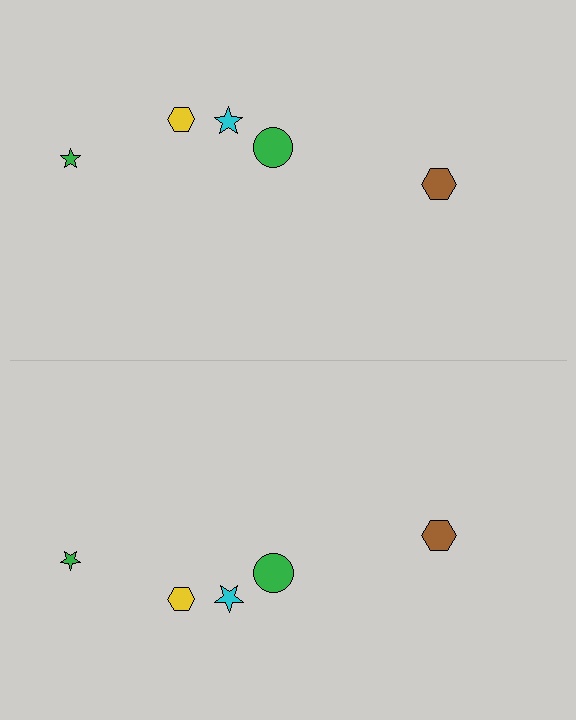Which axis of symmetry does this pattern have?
The pattern has a horizontal axis of symmetry running through the center of the image.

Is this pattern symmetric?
Yes, this pattern has bilateral (reflection) symmetry.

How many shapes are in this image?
There are 10 shapes in this image.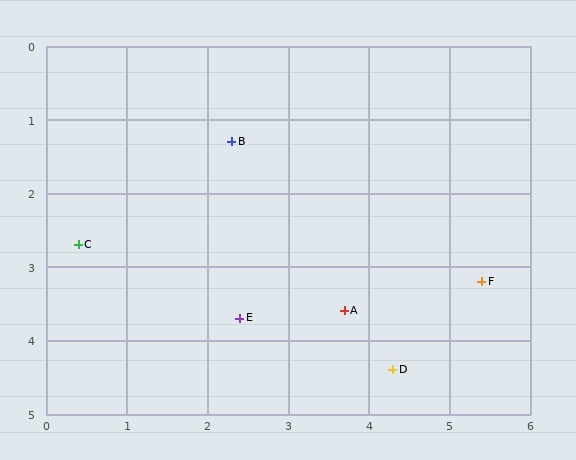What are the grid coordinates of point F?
Point F is at approximately (5.4, 3.2).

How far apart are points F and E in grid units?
Points F and E are about 3.0 grid units apart.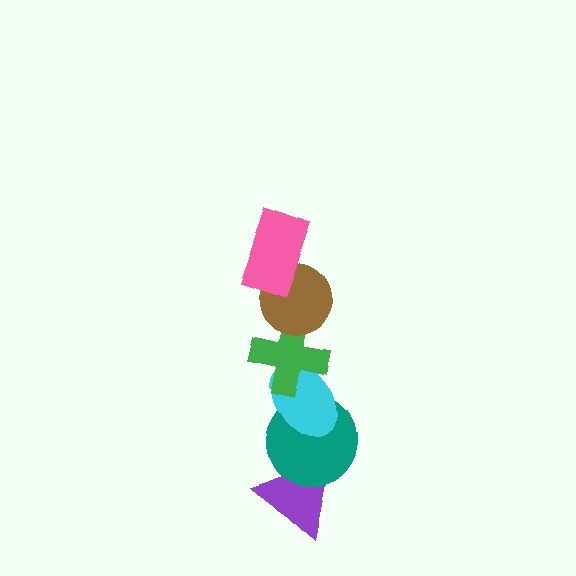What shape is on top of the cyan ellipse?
The green cross is on top of the cyan ellipse.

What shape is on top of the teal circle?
The cyan ellipse is on top of the teal circle.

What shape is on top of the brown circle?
The pink rectangle is on top of the brown circle.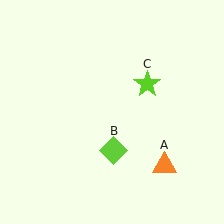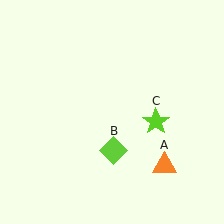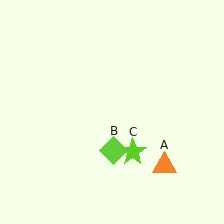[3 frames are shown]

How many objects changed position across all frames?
1 object changed position: lime star (object C).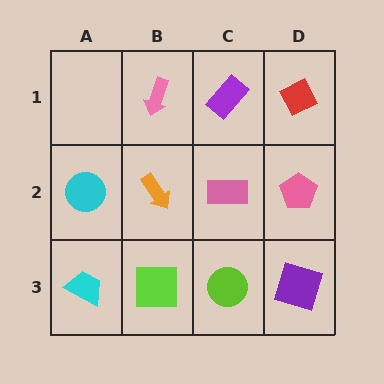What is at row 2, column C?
A pink rectangle.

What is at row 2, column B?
An orange arrow.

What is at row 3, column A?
A cyan trapezoid.